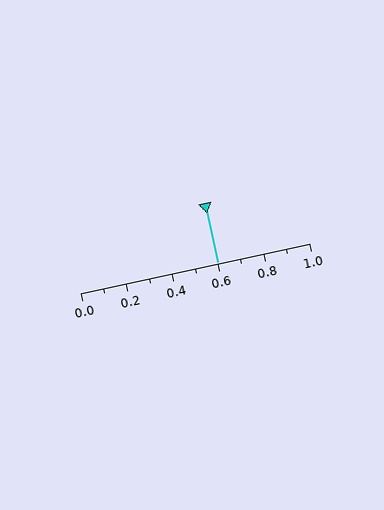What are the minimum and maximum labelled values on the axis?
The axis runs from 0.0 to 1.0.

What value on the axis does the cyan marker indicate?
The marker indicates approximately 0.6.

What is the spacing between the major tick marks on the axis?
The major ticks are spaced 0.2 apart.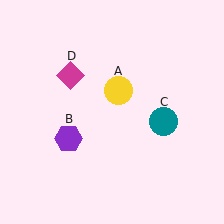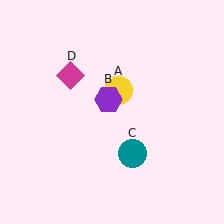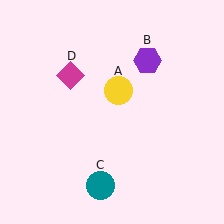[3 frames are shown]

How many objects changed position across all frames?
2 objects changed position: purple hexagon (object B), teal circle (object C).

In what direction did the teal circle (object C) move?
The teal circle (object C) moved down and to the left.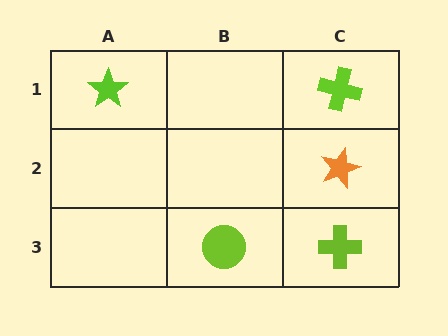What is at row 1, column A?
A lime star.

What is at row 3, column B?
A lime circle.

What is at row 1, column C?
A lime cross.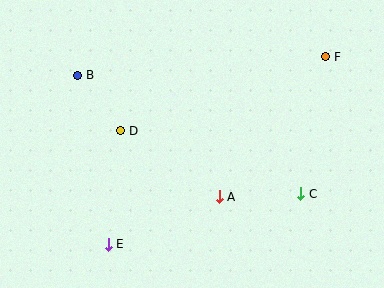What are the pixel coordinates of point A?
Point A is at (219, 197).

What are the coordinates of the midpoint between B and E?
The midpoint between B and E is at (93, 160).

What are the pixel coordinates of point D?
Point D is at (121, 131).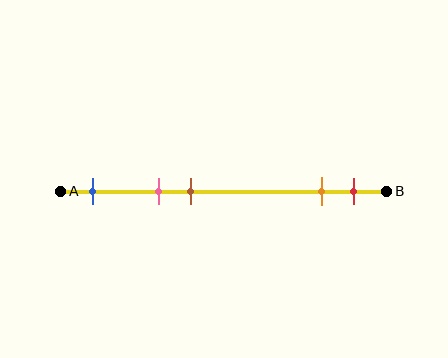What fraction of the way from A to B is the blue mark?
The blue mark is approximately 10% (0.1) of the way from A to B.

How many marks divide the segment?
There are 5 marks dividing the segment.